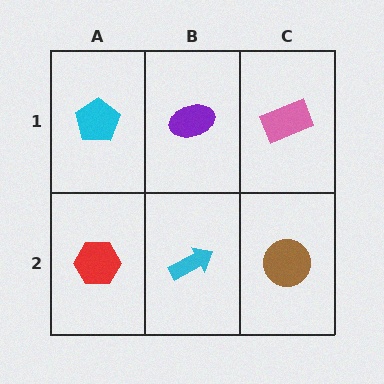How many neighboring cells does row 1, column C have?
2.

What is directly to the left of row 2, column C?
A cyan arrow.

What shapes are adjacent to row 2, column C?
A pink rectangle (row 1, column C), a cyan arrow (row 2, column B).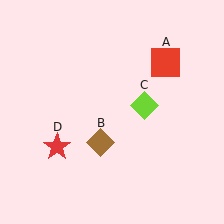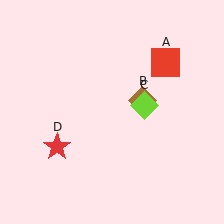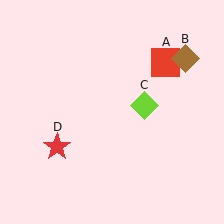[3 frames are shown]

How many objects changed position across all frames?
1 object changed position: brown diamond (object B).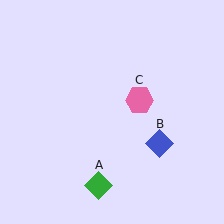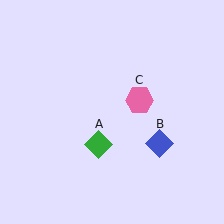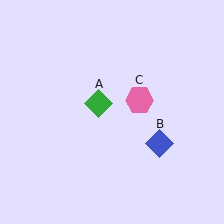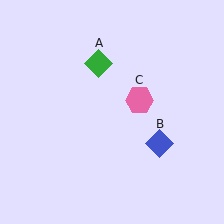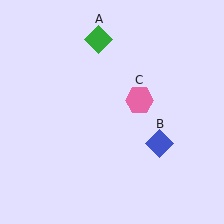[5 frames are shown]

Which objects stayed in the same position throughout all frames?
Blue diamond (object B) and pink hexagon (object C) remained stationary.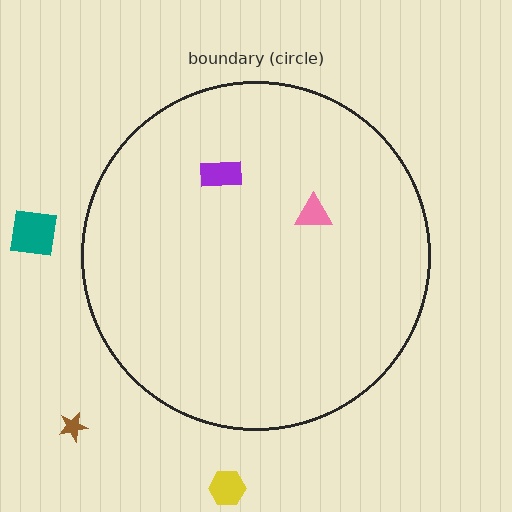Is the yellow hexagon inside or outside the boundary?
Outside.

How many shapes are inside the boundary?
2 inside, 3 outside.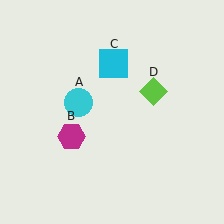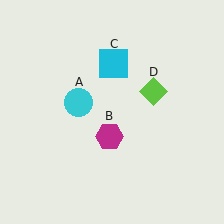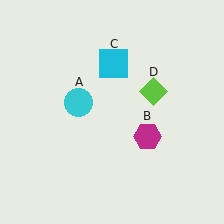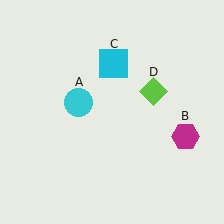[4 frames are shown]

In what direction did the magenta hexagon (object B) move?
The magenta hexagon (object B) moved right.